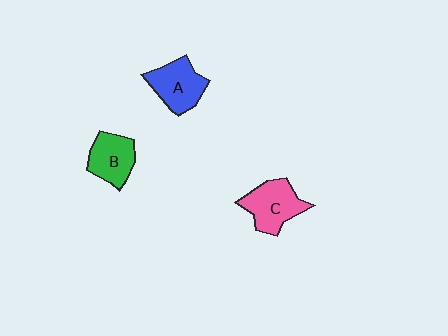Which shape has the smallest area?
Shape B (green).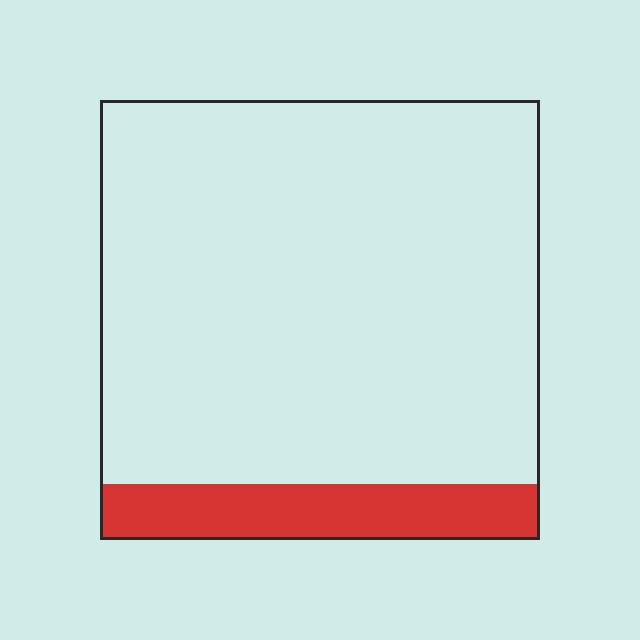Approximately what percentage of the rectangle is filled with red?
Approximately 15%.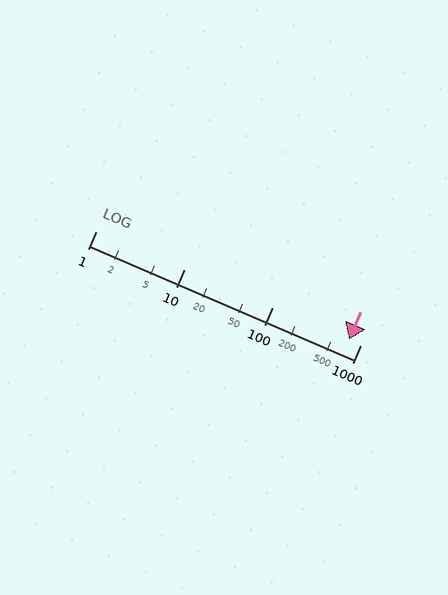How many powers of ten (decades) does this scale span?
The scale spans 3 decades, from 1 to 1000.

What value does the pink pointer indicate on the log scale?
The pointer indicates approximately 740.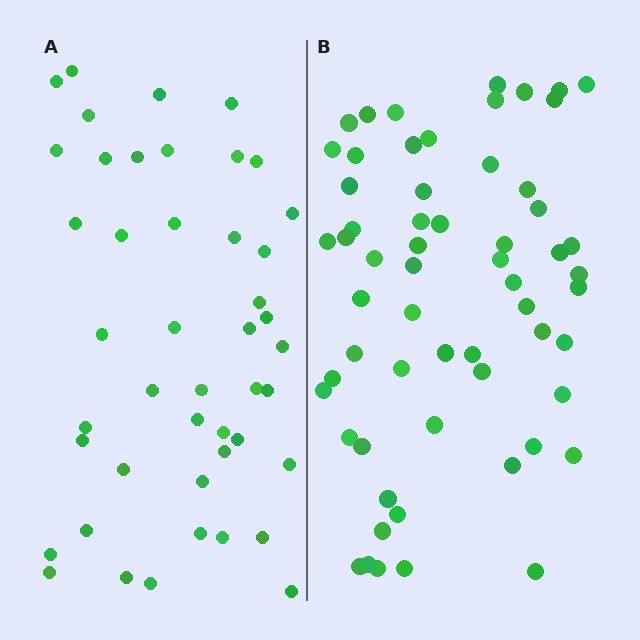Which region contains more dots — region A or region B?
Region B (the right region) has more dots.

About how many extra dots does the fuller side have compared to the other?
Region B has approximately 15 more dots than region A.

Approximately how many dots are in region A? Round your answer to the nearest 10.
About 40 dots. (The exact count is 45, which rounds to 40.)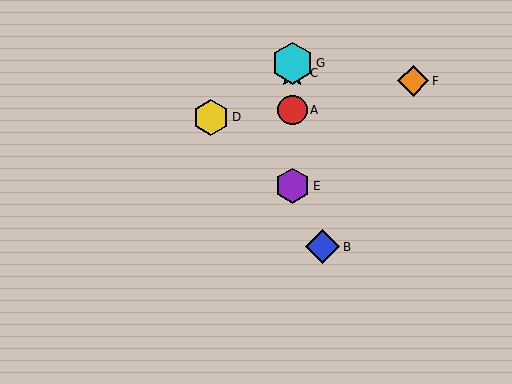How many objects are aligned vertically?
4 objects (A, C, E, G) are aligned vertically.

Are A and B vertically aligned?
No, A is at x≈292 and B is at x≈322.